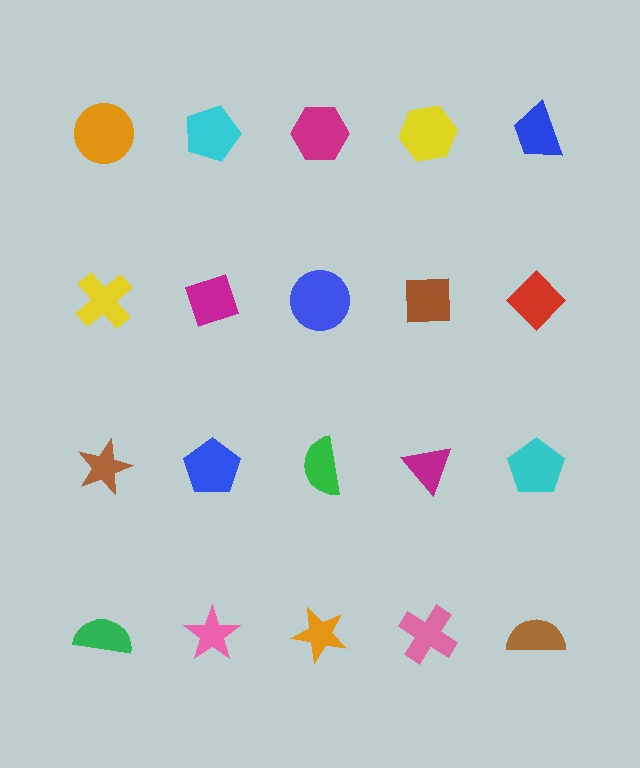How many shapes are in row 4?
5 shapes.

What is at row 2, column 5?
A red diamond.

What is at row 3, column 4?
A magenta triangle.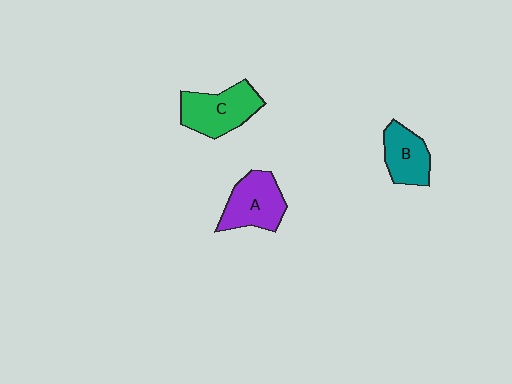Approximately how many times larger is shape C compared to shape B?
Approximately 1.3 times.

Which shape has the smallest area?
Shape B (teal).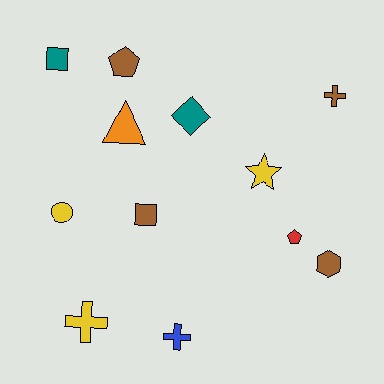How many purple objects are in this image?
There are no purple objects.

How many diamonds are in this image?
There is 1 diamond.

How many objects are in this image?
There are 12 objects.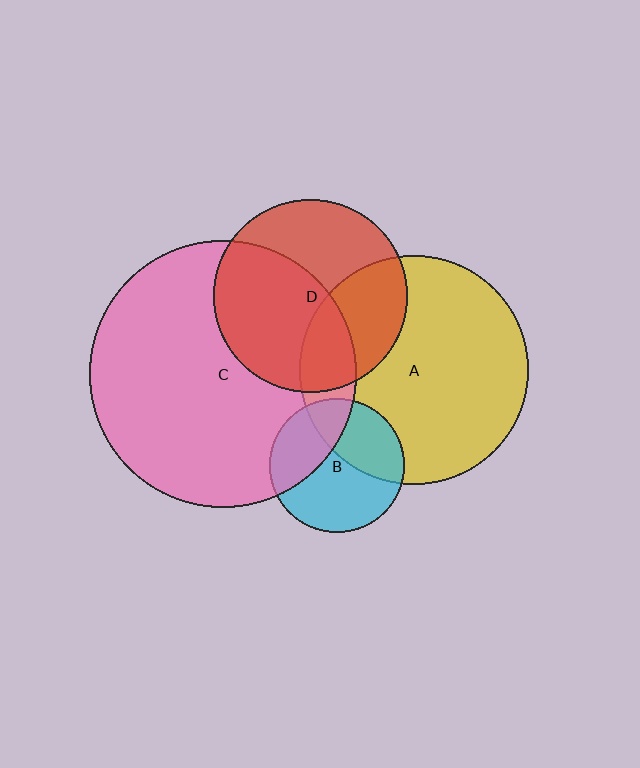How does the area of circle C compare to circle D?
Approximately 1.9 times.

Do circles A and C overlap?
Yes.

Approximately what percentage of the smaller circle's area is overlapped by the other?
Approximately 15%.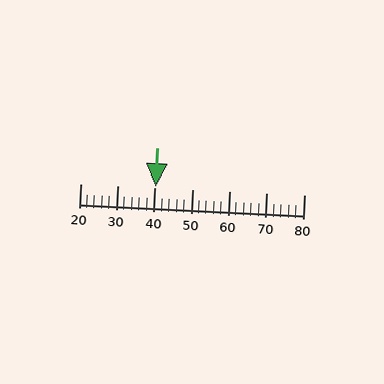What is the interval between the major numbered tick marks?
The major tick marks are spaced 10 units apart.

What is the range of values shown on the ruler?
The ruler shows values from 20 to 80.